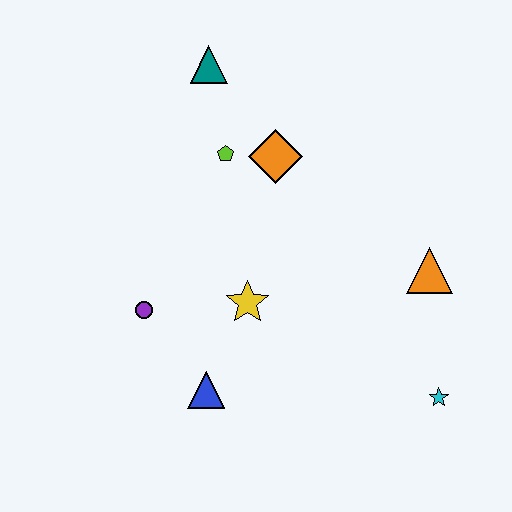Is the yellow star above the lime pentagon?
No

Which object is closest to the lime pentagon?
The orange diamond is closest to the lime pentagon.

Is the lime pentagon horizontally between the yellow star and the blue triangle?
Yes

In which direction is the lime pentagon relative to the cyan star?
The lime pentagon is above the cyan star.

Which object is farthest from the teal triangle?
The cyan star is farthest from the teal triangle.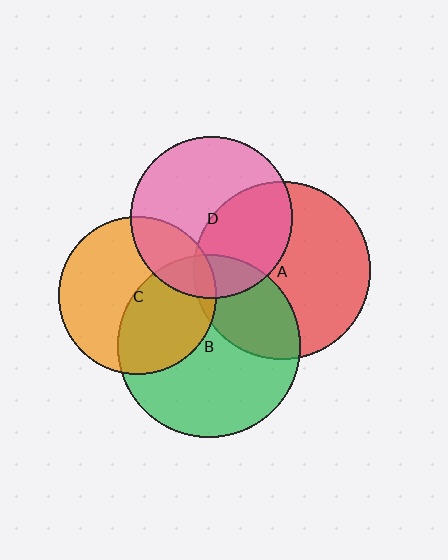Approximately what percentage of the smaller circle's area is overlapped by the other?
Approximately 20%.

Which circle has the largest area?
Circle B (green).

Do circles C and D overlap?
Yes.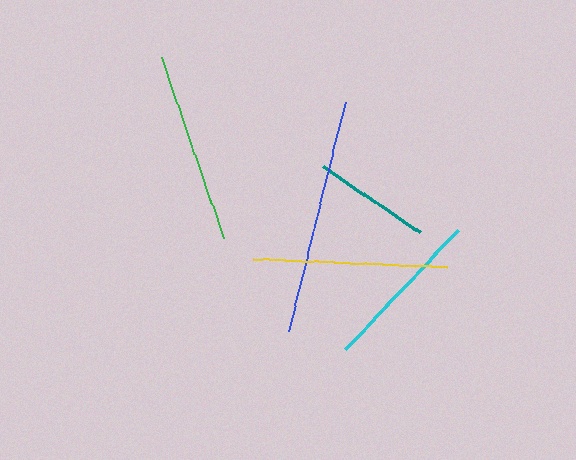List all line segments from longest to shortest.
From longest to shortest: blue, yellow, green, cyan, teal.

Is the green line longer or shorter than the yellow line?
The yellow line is longer than the green line.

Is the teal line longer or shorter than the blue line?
The blue line is longer than the teal line.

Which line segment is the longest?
The blue line is the longest at approximately 236 pixels.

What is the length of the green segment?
The green segment is approximately 191 pixels long.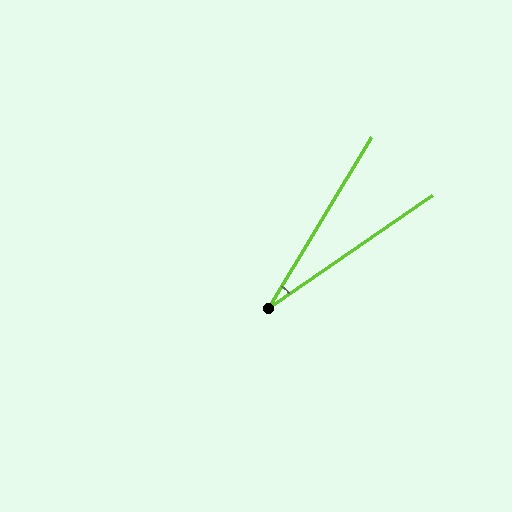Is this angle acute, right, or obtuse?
It is acute.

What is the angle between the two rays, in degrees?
Approximately 24 degrees.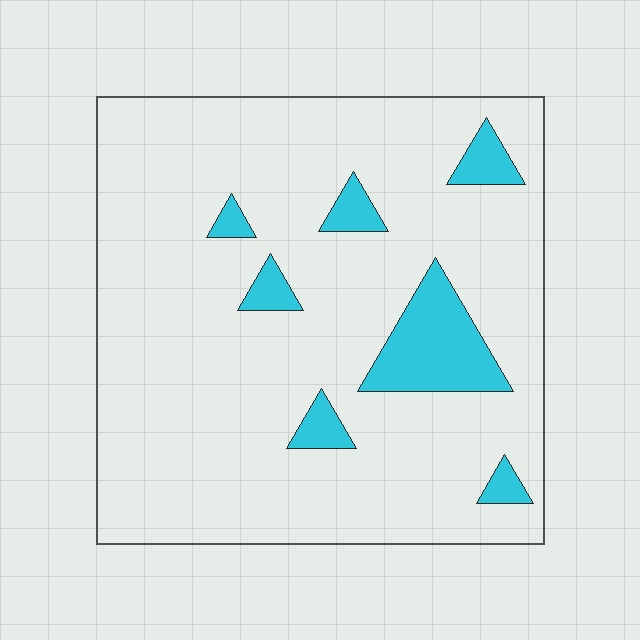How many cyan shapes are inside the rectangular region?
7.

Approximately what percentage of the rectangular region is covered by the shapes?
Approximately 10%.